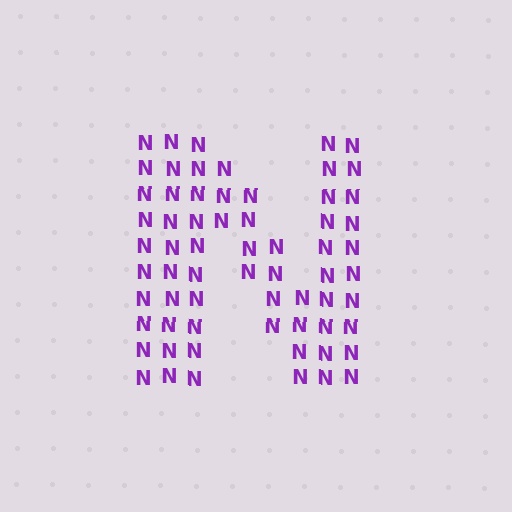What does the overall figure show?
The overall figure shows the letter N.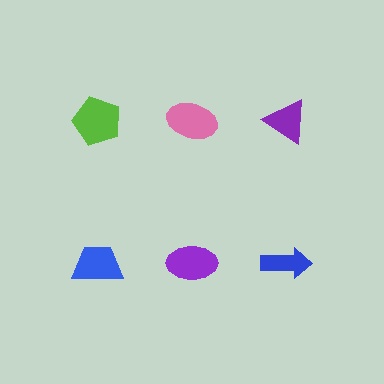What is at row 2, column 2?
A purple ellipse.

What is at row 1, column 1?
A lime pentagon.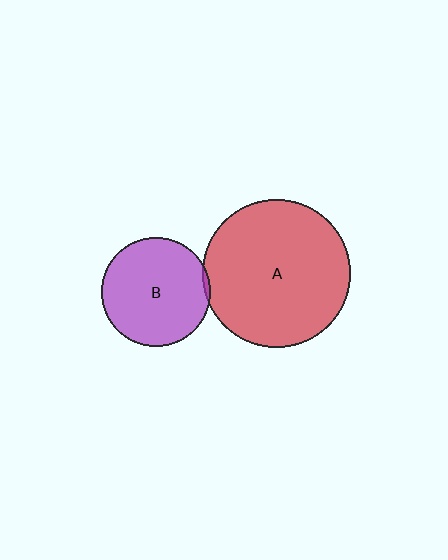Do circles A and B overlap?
Yes.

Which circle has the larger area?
Circle A (red).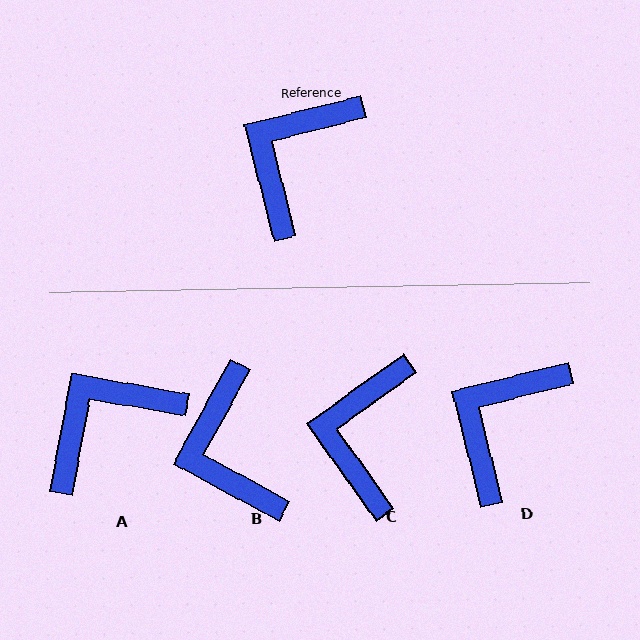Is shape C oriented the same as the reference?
No, it is off by about 21 degrees.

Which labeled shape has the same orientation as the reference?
D.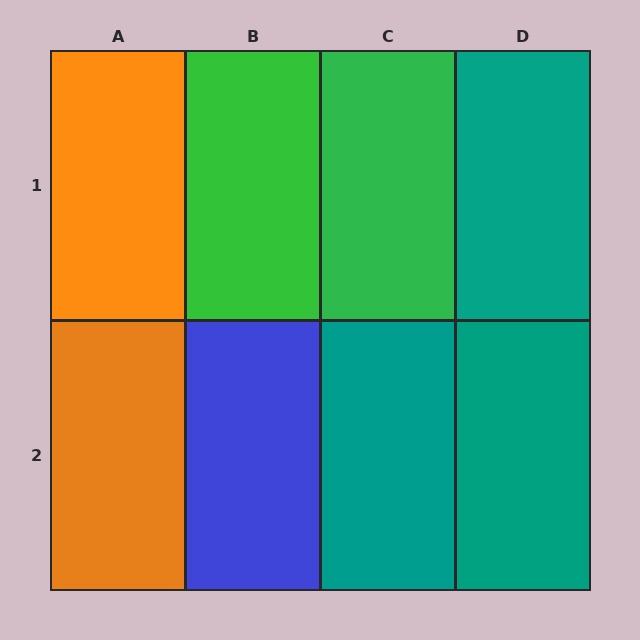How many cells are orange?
2 cells are orange.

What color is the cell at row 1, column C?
Green.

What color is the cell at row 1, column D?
Teal.